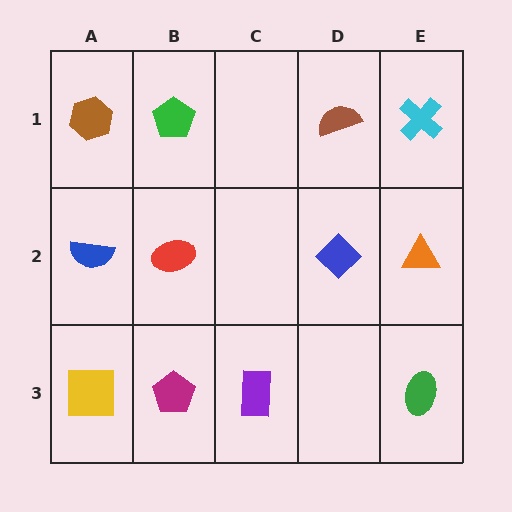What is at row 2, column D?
A blue diamond.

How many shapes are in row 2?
4 shapes.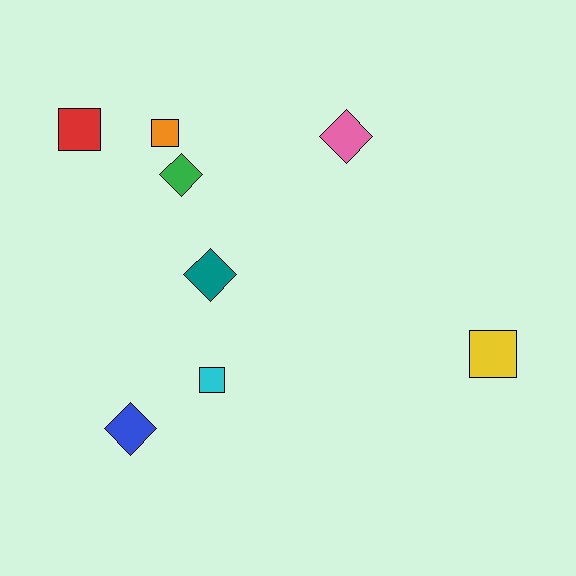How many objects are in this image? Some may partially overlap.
There are 8 objects.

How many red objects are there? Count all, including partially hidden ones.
There is 1 red object.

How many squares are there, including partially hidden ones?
There are 4 squares.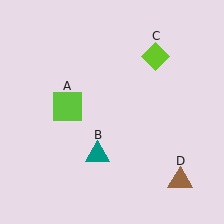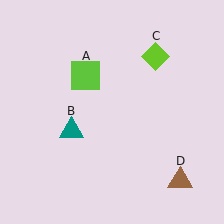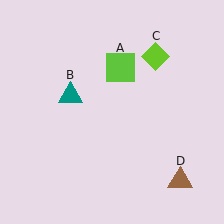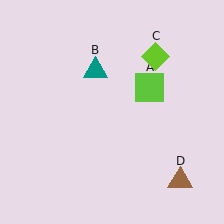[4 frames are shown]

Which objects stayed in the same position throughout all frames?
Lime diamond (object C) and brown triangle (object D) remained stationary.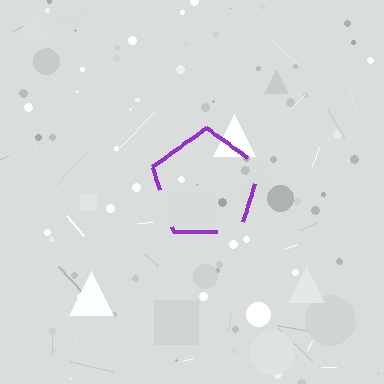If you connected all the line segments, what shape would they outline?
They would outline a pentagon.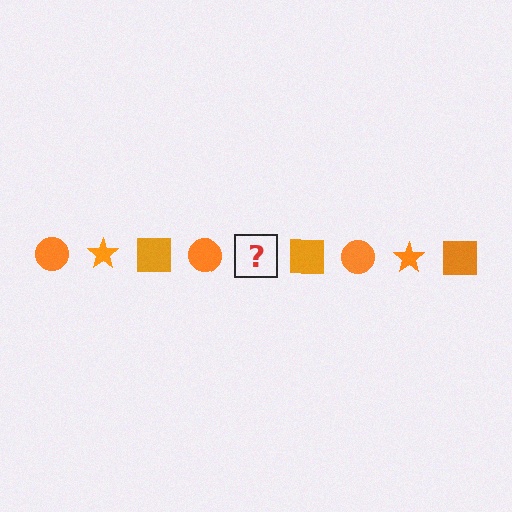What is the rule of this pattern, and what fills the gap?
The rule is that the pattern cycles through circle, star, square shapes in orange. The gap should be filled with an orange star.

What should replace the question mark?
The question mark should be replaced with an orange star.